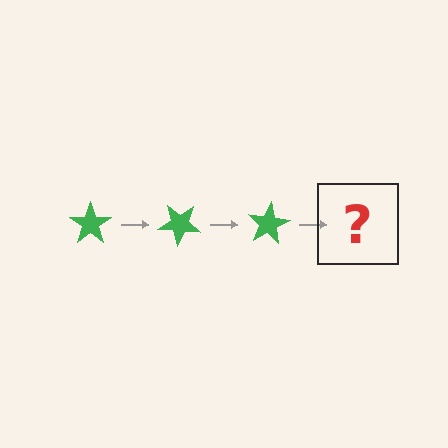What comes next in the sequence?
The next element should be a green star rotated 120 degrees.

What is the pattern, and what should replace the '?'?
The pattern is that the star rotates 40 degrees each step. The '?' should be a green star rotated 120 degrees.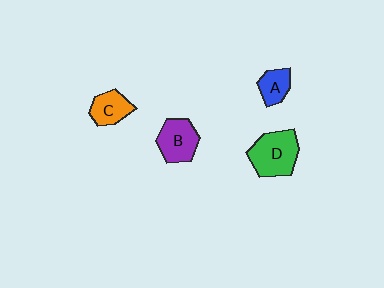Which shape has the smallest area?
Shape A (blue).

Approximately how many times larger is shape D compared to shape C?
Approximately 1.7 times.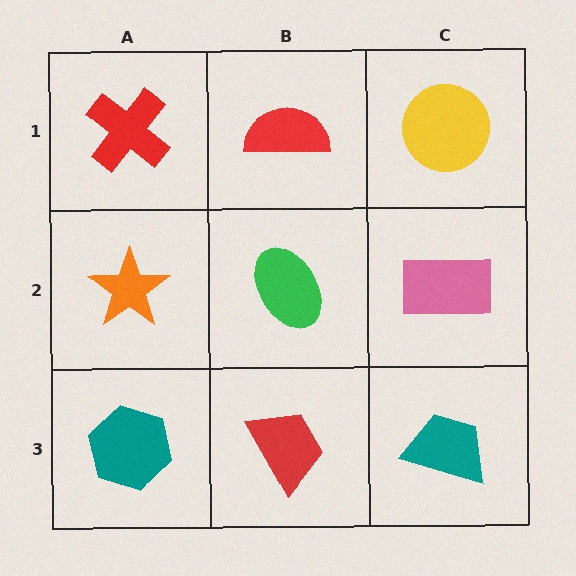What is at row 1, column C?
A yellow circle.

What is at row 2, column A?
An orange star.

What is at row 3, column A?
A teal hexagon.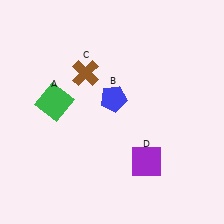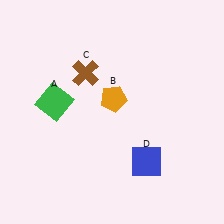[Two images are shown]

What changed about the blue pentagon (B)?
In Image 1, B is blue. In Image 2, it changed to orange.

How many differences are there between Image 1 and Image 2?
There are 2 differences between the two images.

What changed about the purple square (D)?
In Image 1, D is purple. In Image 2, it changed to blue.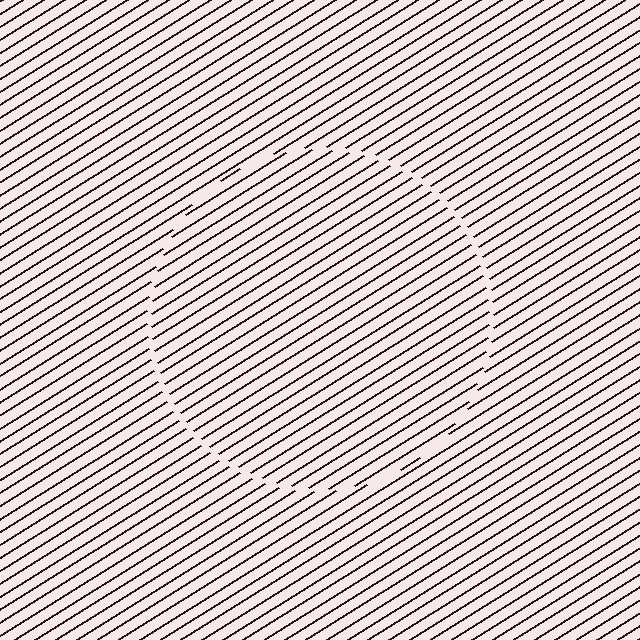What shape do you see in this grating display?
An illusory circle. The interior of the shape contains the same grating, shifted by half a period — the contour is defined by the phase discontinuity where line-ends from the inner and outer gratings abut.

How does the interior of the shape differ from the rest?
The interior of the shape contains the same grating, shifted by half a period — the contour is defined by the phase discontinuity where line-ends from the inner and outer gratings abut.